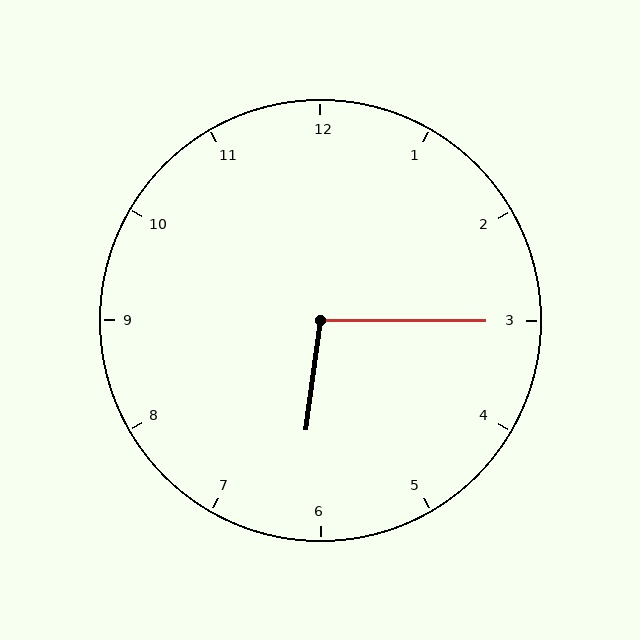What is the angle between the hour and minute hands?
Approximately 98 degrees.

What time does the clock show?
6:15.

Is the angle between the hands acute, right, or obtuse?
It is obtuse.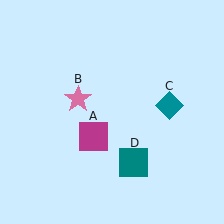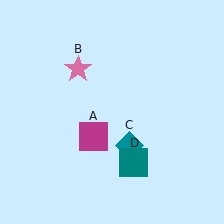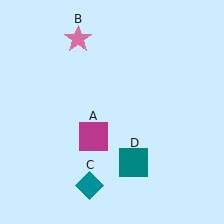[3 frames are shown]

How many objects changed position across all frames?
2 objects changed position: pink star (object B), teal diamond (object C).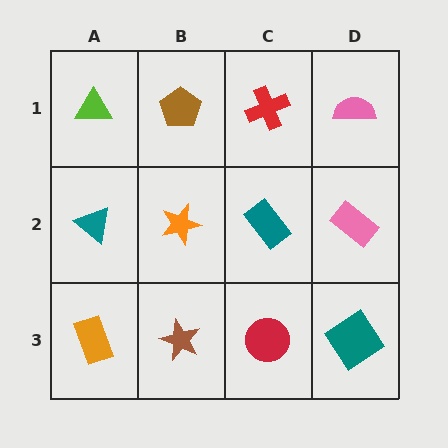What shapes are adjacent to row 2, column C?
A red cross (row 1, column C), a red circle (row 3, column C), an orange star (row 2, column B), a pink rectangle (row 2, column D).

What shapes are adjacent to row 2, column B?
A brown pentagon (row 1, column B), a brown star (row 3, column B), a teal triangle (row 2, column A), a teal rectangle (row 2, column C).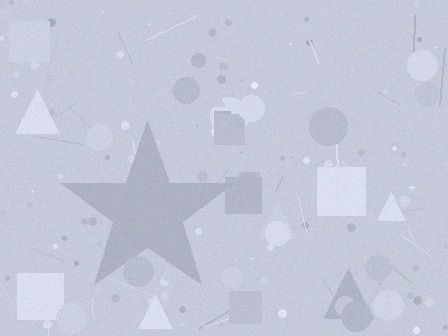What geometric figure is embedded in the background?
A star is embedded in the background.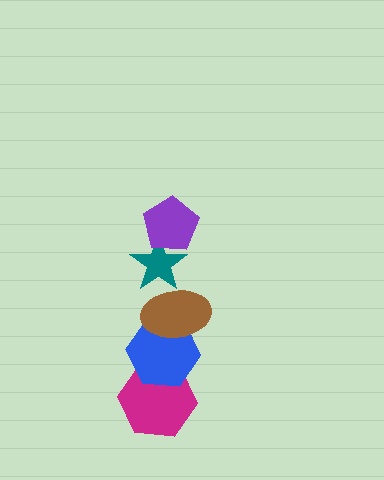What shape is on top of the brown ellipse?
The teal star is on top of the brown ellipse.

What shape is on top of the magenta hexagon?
The blue hexagon is on top of the magenta hexagon.